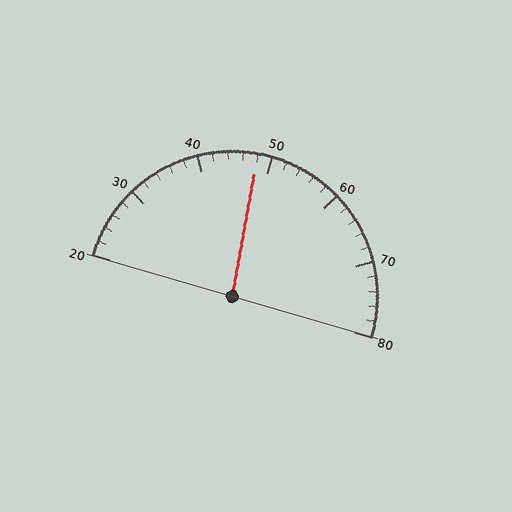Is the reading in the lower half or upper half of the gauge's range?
The reading is in the lower half of the range (20 to 80).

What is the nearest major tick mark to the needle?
The nearest major tick mark is 50.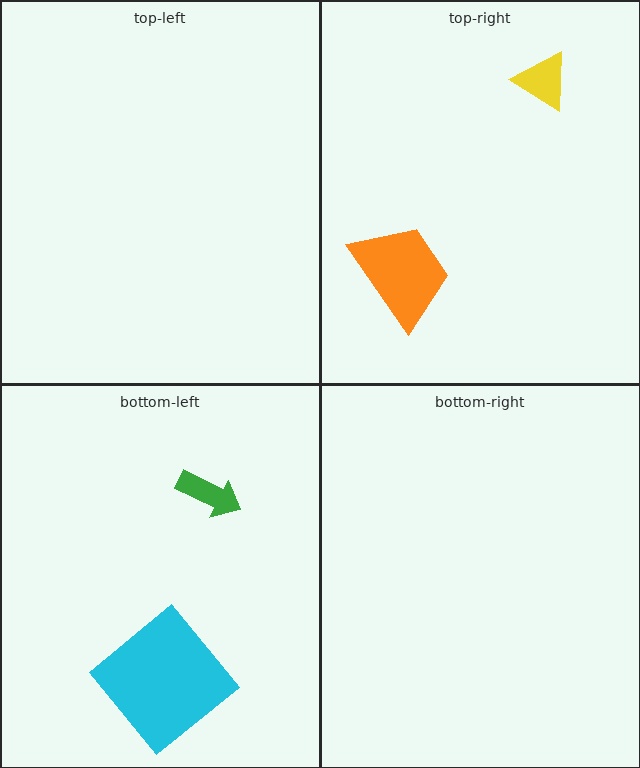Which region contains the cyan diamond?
The bottom-left region.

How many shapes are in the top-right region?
2.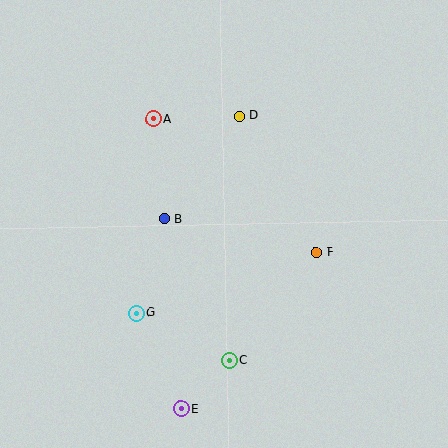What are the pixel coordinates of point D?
Point D is at (239, 116).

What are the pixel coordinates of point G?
Point G is at (136, 313).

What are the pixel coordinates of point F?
Point F is at (316, 253).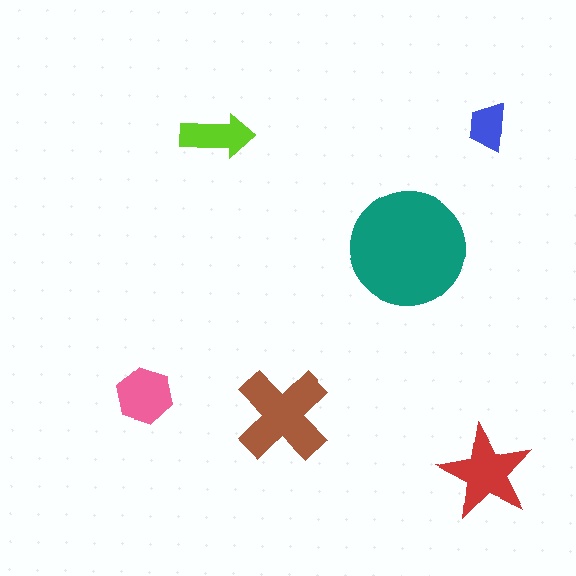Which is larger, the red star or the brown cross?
The brown cross.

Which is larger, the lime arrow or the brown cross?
The brown cross.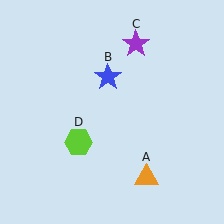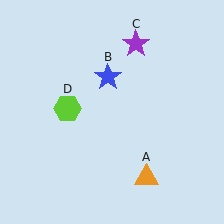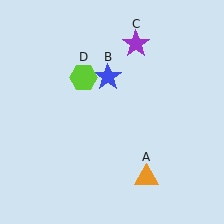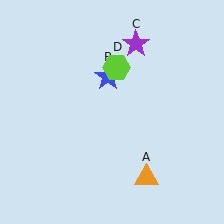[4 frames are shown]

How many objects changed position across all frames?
1 object changed position: lime hexagon (object D).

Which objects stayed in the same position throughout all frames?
Orange triangle (object A) and blue star (object B) and purple star (object C) remained stationary.